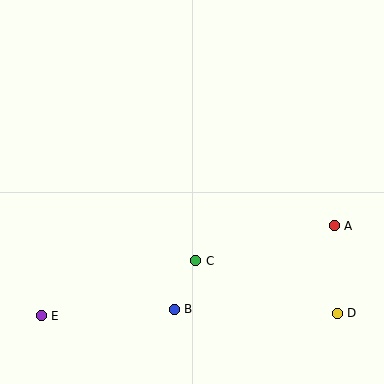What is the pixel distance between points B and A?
The distance between B and A is 180 pixels.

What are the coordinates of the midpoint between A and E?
The midpoint between A and E is at (188, 271).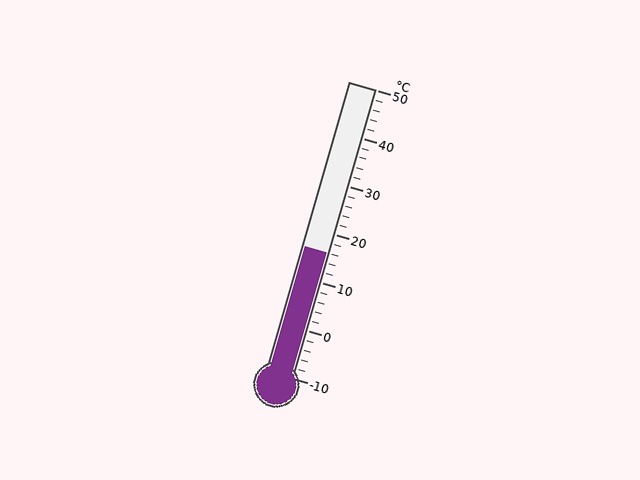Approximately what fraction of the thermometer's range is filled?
The thermometer is filled to approximately 45% of its range.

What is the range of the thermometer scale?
The thermometer scale ranges from -10°C to 50°C.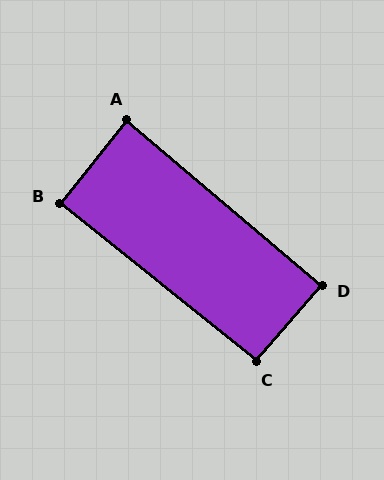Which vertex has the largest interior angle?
C, at approximately 92 degrees.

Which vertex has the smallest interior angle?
A, at approximately 88 degrees.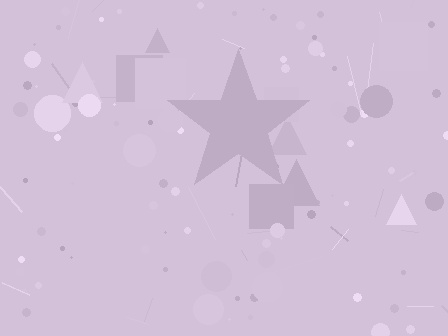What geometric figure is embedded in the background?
A star is embedded in the background.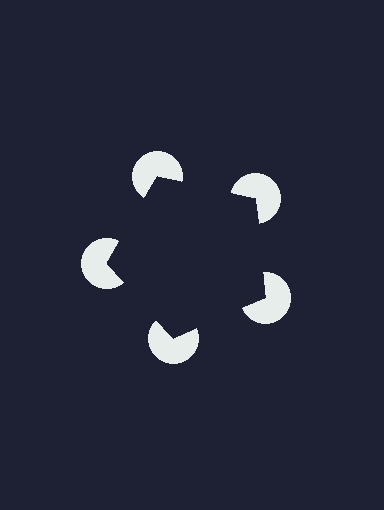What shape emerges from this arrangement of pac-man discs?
An illusory pentagon — its edges are inferred from the aligned wedge cuts in the pac-man discs, not physically drawn.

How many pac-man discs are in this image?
There are 5 — one at each vertex of the illusory pentagon.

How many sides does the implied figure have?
5 sides.